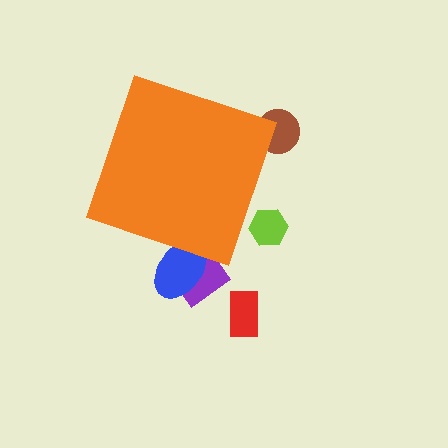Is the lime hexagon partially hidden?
Yes, the lime hexagon is partially hidden behind the orange diamond.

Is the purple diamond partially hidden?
Yes, the purple diamond is partially hidden behind the orange diamond.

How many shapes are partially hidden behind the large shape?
4 shapes are partially hidden.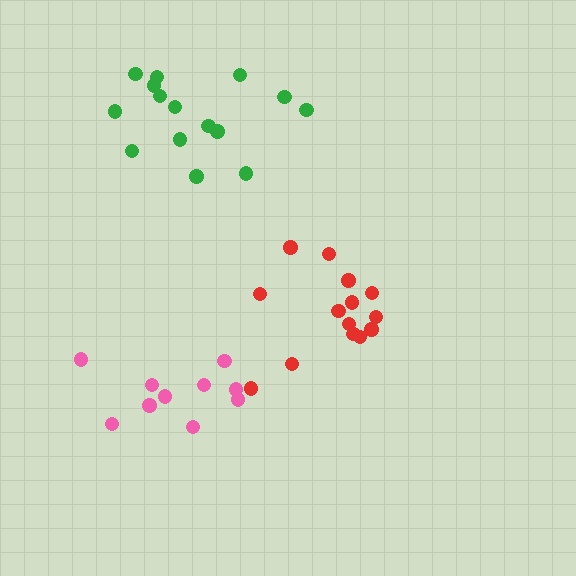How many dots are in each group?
Group 1: 10 dots, Group 2: 14 dots, Group 3: 15 dots (39 total).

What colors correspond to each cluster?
The clusters are colored: pink, red, green.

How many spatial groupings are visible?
There are 3 spatial groupings.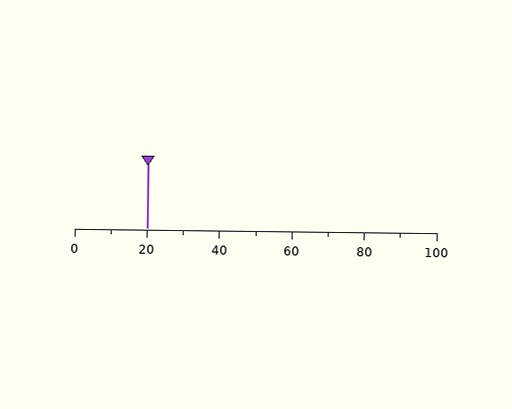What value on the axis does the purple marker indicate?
The marker indicates approximately 20.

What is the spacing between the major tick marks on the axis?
The major ticks are spaced 20 apart.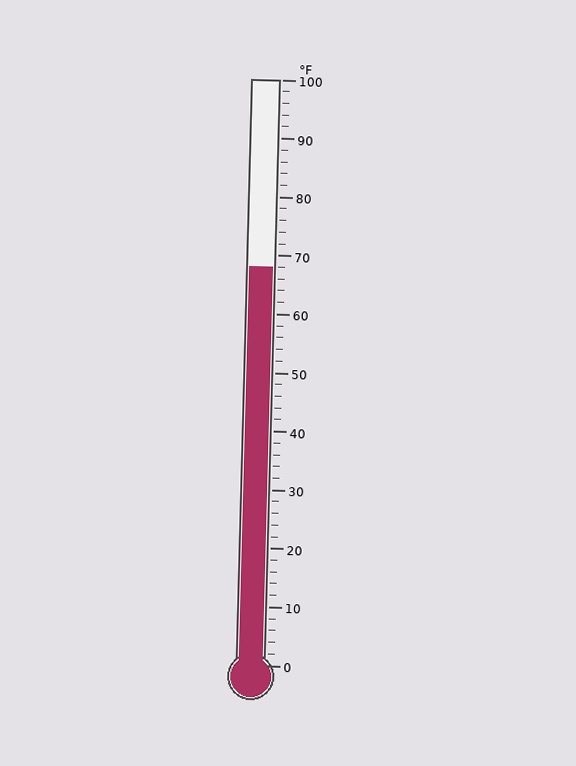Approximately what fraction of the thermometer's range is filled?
The thermometer is filled to approximately 70% of its range.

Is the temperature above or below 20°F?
The temperature is above 20°F.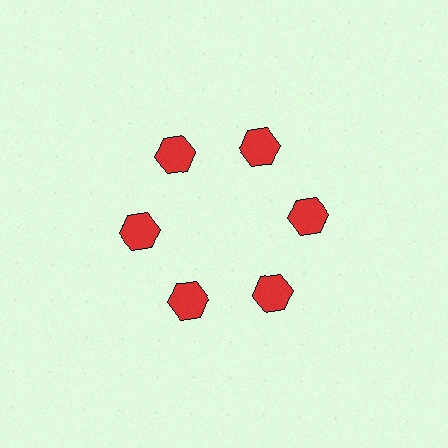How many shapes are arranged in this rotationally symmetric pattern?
There are 6 shapes, arranged in 6 groups of 1.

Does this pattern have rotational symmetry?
Yes, this pattern has 6-fold rotational symmetry. It looks the same after rotating 60 degrees around the center.